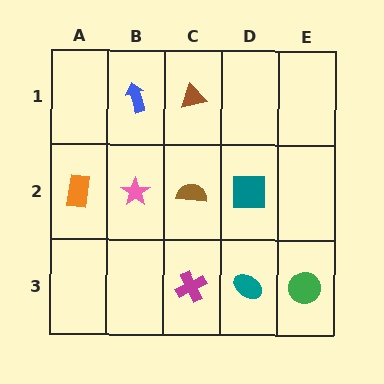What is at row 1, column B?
A blue arrow.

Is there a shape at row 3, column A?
No, that cell is empty.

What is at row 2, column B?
A pink star.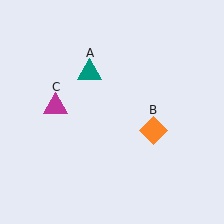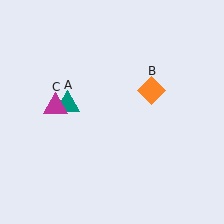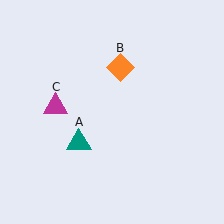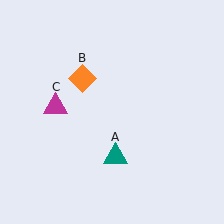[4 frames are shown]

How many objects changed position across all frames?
2 objects changed position: teal triangle (object A), orange diamond (object B).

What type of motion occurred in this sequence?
The teal triangle (object A), orange diamond (object B) rotated counterclockwise around the center of the scene.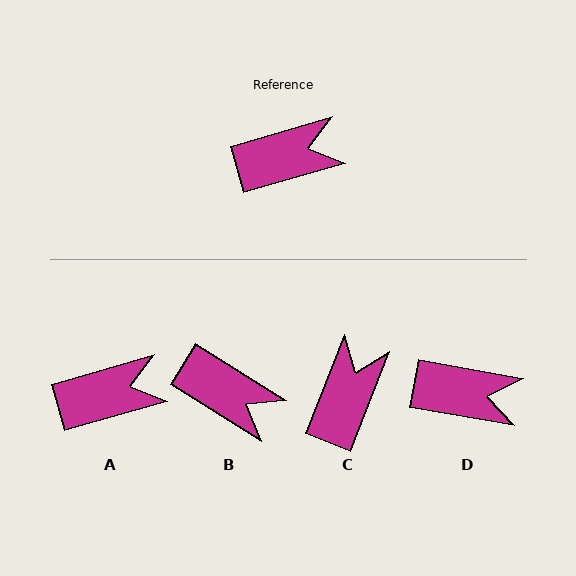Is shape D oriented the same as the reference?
No, it is off by about 26 degrees.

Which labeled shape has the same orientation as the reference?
A.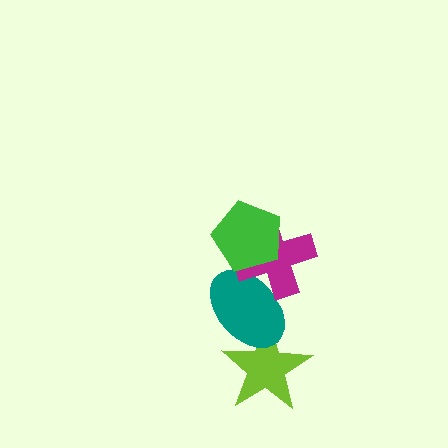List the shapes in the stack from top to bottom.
From top to bottom: the green pentagon, the magenta cross, the teal ellipse, the lime star.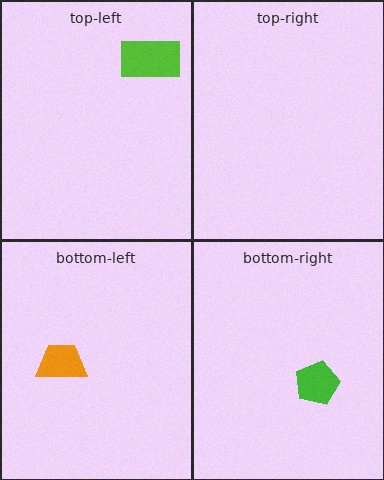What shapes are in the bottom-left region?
The orange trapezoid.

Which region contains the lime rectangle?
The top-left region.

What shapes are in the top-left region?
The lime rectangle.